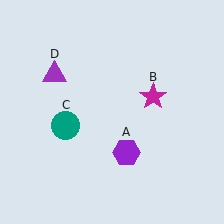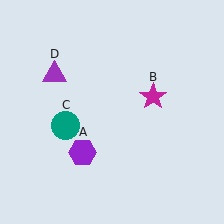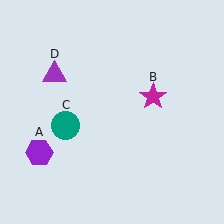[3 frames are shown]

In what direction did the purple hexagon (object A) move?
The purple hexagon (object A) moved left.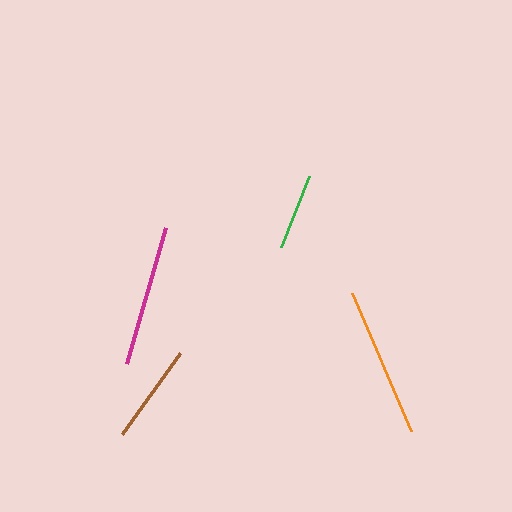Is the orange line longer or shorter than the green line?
The orange line is longer than the green line.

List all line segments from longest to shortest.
From longest to shortest: orange, magenta, brown, green.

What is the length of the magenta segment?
The magenta segment is approximately 141 pixels long.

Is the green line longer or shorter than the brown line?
The brown line is longer than the green line.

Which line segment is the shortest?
The green line is the shortest at approximately 76 pixels.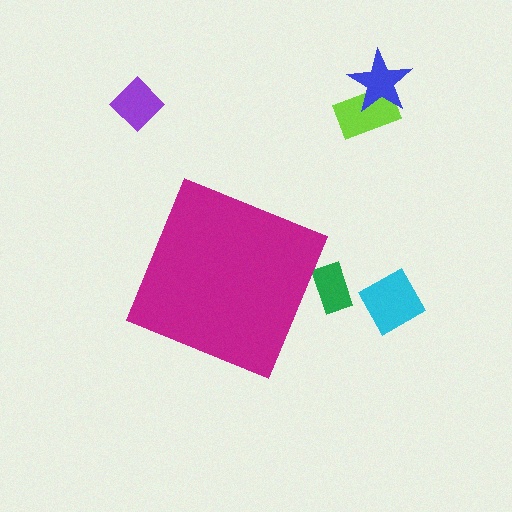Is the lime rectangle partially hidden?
No, the lime rectangle is fully visible.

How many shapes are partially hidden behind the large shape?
1 shape is partially hidden.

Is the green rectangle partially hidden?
Yes, the green rectangle is partially hidden behind the magenta diamond.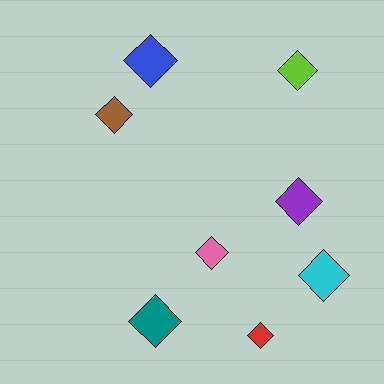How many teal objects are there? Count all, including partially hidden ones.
There is 1 teal object.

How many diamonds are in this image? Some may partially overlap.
There are 8 diamonds.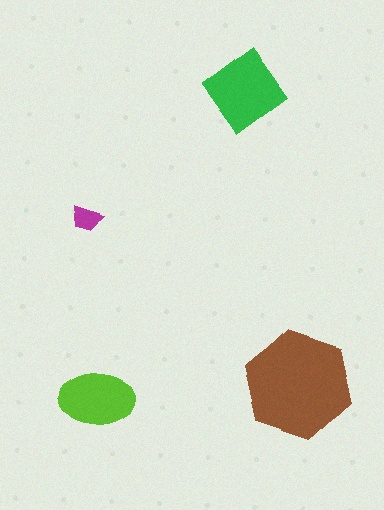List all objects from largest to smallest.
The brown hexagon, the green diamond, the lime ellipse, the magenta trapezoid.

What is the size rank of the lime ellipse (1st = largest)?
3rd.